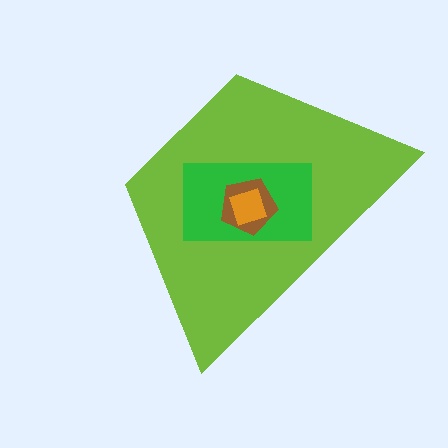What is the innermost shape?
The orange square.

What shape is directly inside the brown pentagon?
The orange square.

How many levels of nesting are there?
4.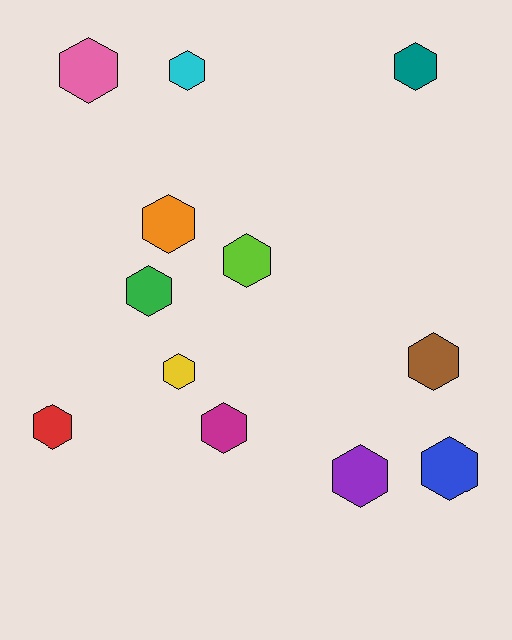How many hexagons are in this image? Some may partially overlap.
There are 12 hexagons.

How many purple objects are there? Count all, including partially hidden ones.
There is 1 purple object.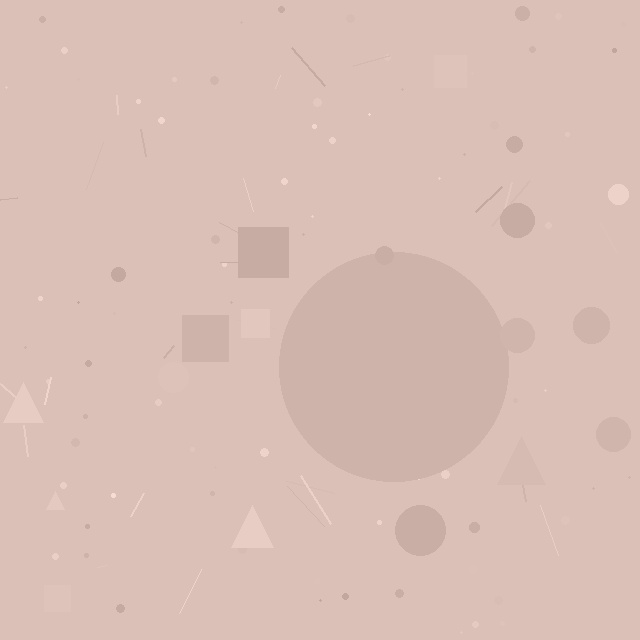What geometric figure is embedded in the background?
A circle is embedded in the background.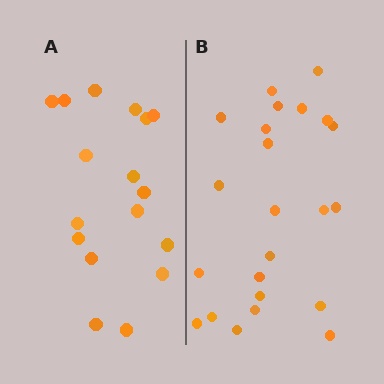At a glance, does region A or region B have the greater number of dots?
Region B (the right region) has more dots.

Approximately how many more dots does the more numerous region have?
Region B has about 6 more dots than region A.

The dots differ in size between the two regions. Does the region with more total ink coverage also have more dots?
No. Region A has more total ink coverage because its dots are larger, but region B actually contains more individual dots. Total area can be misleading — the number of items is what matters here.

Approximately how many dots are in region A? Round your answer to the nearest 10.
About 20 dots. (The exact count is 17, which rounds to 20.)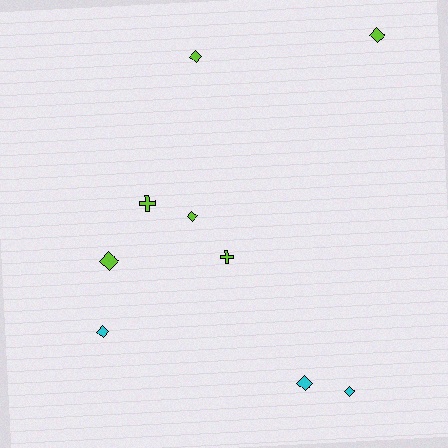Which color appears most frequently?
Lime, with 6 objects.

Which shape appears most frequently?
Diamond, with 7 objects.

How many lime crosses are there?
There are 2 lime crosses.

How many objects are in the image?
There are 9 objects.